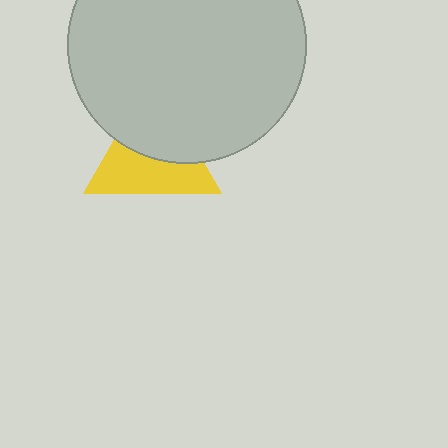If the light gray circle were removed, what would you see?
You would see the complete yellow triangle.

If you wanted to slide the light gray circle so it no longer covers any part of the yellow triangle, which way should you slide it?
Slide it up — that is the most direct way to separate the two shapes.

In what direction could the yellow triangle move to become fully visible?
The yellow triangle could move down. That would shift it out from behind the light gray circle entirely.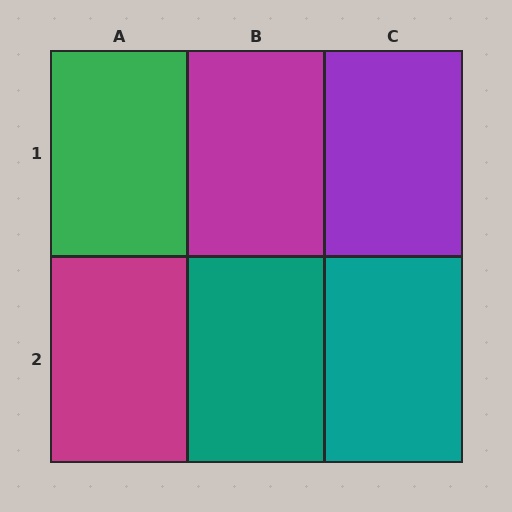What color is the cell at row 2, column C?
Teal.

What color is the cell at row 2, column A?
Magenta.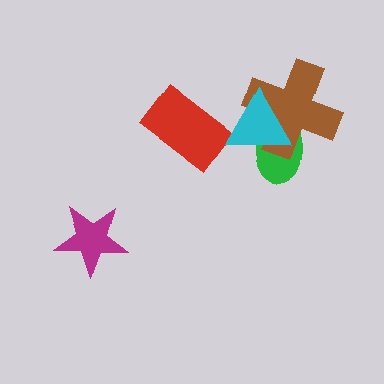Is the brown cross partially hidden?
Yes, it is partially covered by another shape.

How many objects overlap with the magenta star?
0 objects overlap with the magenta star.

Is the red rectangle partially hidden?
No, no other shape covers it.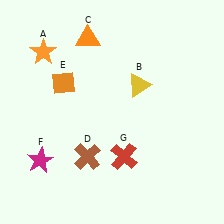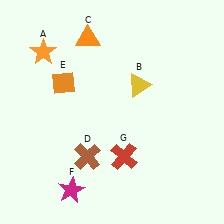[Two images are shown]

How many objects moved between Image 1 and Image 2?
1 object moved between the two images.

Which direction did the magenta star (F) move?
The magenta star (F) moved right.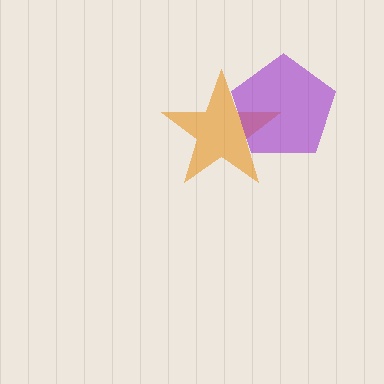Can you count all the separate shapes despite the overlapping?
Yes, there are 2 separate shapes.